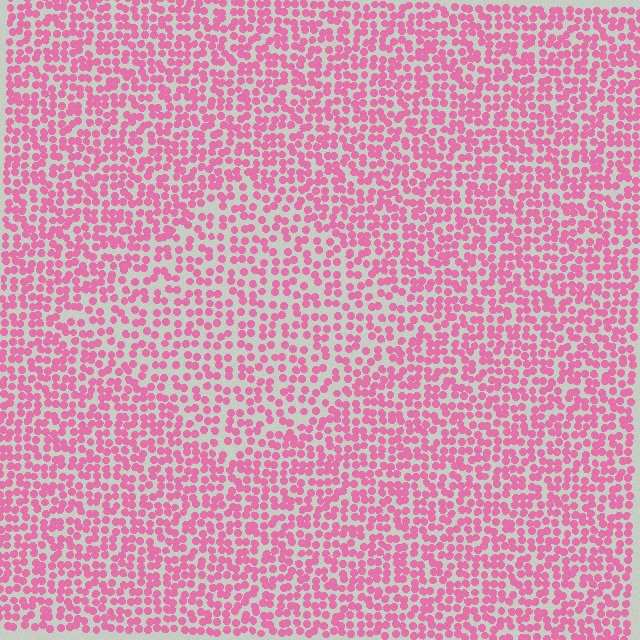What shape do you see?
I see a diamond.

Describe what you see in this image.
The image contains small pink elements arranged at two different densities. A diamond-shaped region is visible where the elements are less densely packed than the surrounding area.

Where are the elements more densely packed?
The elements are more densely packed outside the diamond boundary.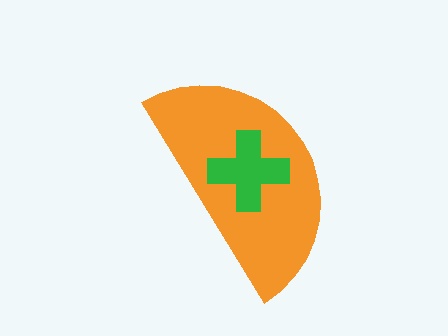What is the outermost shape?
The orange semicircle.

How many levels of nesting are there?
2.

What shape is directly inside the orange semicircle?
The green cross.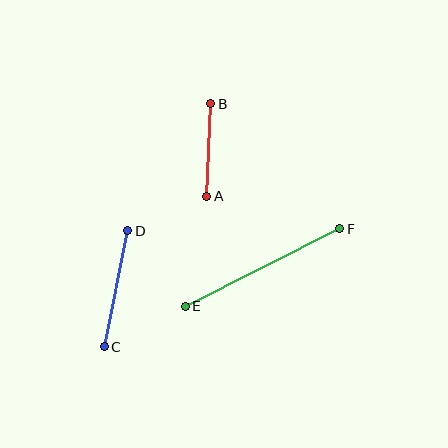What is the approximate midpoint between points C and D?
The midpoint is at approximately (116, 289) pixels.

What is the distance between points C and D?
The distance is approximately 118 pixels.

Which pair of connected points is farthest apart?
Points E and F are farthest apart.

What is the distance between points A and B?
The distance is approximately 93 pixels.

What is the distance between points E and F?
The distance is approximately 173 pixels.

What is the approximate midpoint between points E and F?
The midpoint is at approximately (262, 267) pixels.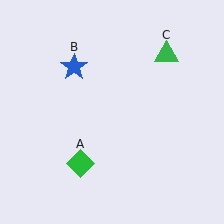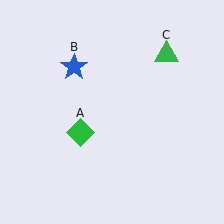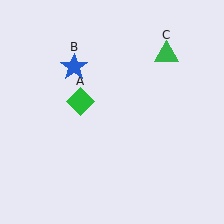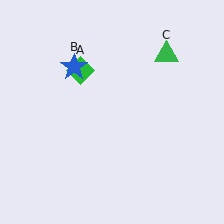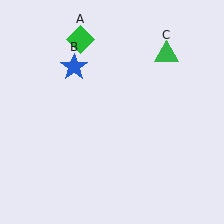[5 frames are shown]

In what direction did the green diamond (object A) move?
The green diamond (object A) moved up.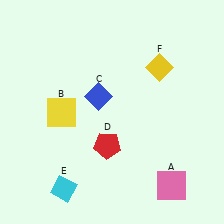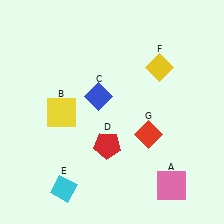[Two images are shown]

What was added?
A red diamond (G) was added in Image 2.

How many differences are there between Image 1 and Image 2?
There is 1 difference between the two images.